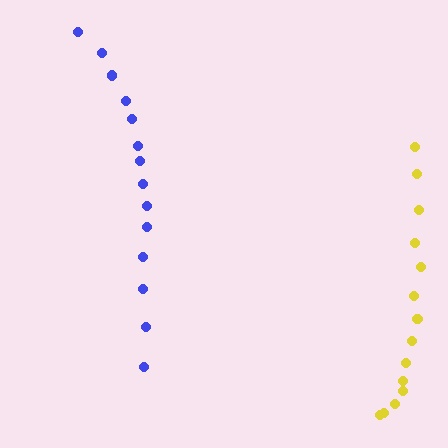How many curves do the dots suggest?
There are 2 distinct paths.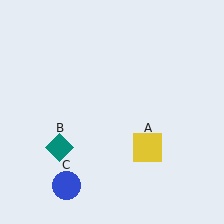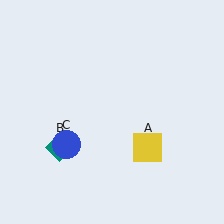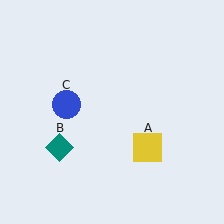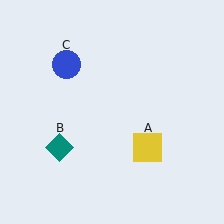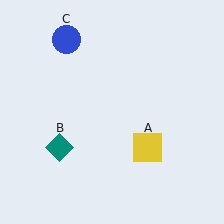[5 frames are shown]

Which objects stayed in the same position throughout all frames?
Yellow square (object A) and teal diamond (object B) remained stationary.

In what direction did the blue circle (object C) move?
The blue circle (object C) moved up.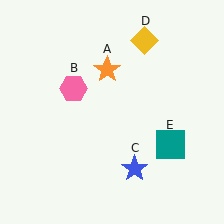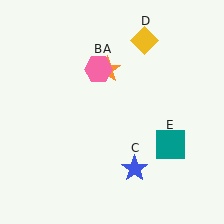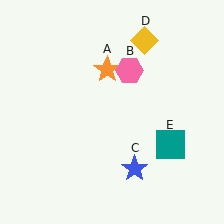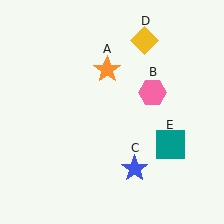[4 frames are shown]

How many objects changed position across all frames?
1 object changed position: pink hexagon (object B).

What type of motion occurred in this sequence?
The pink hexagon (object B) rotated clockwise around the center of the scene.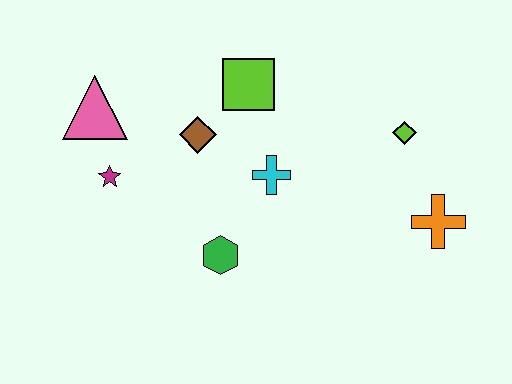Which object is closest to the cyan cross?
The brown diamond is closest to the cyan cross.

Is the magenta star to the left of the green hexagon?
Yes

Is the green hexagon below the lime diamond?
Yes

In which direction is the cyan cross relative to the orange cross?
The cyan cross is to the left of the orange cross.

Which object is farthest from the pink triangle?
The orange cross is farthest from the pink triangle.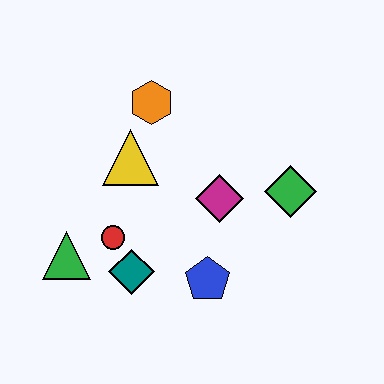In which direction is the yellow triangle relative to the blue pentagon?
The yellow triangle is above the blue pentagon.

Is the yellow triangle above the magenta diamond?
Yes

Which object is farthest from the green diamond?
The green triangle is farthest from the green diamond.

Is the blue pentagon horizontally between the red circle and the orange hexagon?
No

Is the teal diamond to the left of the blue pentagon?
Yes